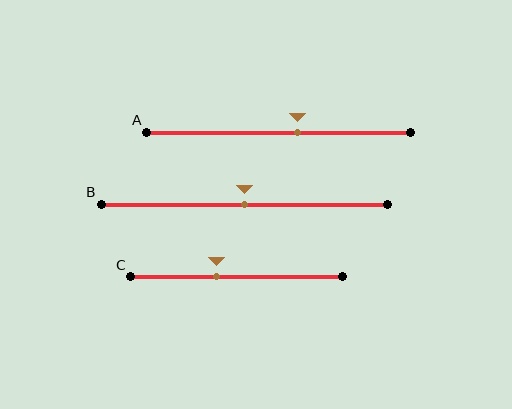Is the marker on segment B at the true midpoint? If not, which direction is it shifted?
Yes, the marker on segment B is at the true midpoint.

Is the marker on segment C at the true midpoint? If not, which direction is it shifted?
No, the marker on segment C is shifted to the left by about 10% of the segment length.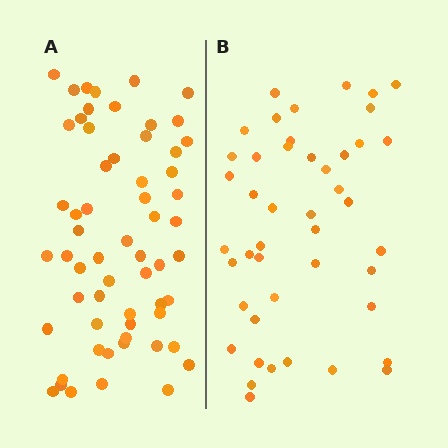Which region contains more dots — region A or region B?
Region A (the left region) has more dots.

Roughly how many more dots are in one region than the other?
Region A has approximately 15 more dots than region B.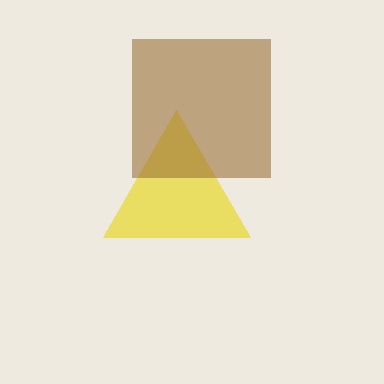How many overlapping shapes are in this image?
There are 2 overlapping shapes in the image.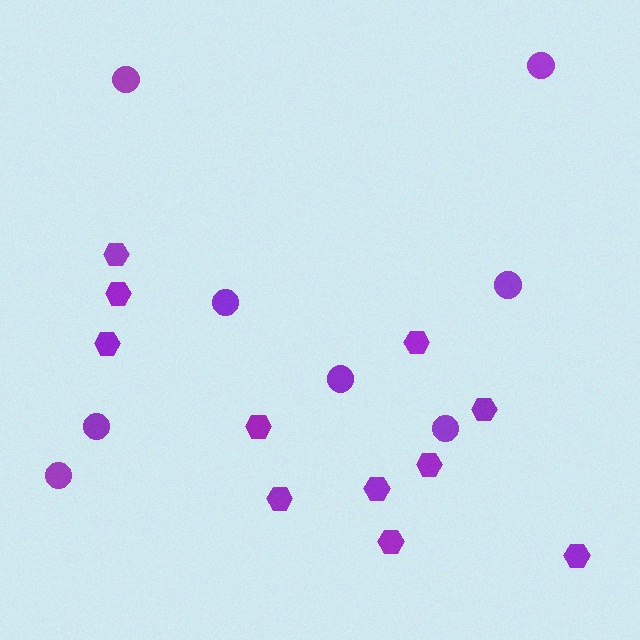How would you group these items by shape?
There are 2 groups: one group of hexagons (11) and one group of circles (8).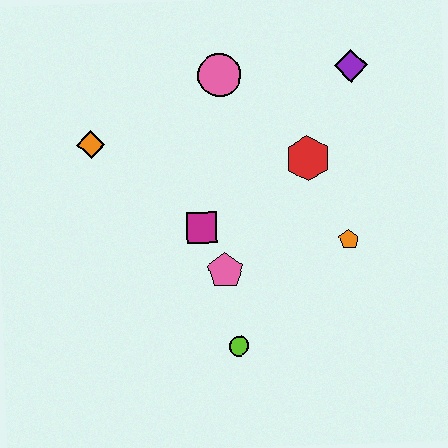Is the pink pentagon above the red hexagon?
No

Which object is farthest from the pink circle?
The lime circle is farthest from the pink circle.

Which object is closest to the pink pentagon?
The magenta square is closest to the pink pentagon.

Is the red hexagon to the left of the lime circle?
No